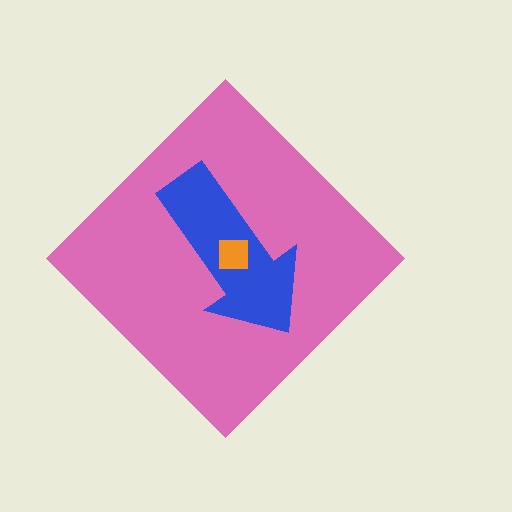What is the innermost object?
The orange square.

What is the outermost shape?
The pink diamond.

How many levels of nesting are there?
3.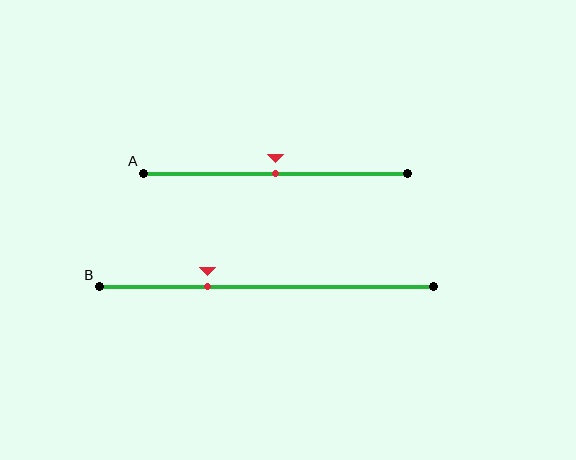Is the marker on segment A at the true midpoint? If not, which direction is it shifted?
Yes, the marker on segment A is at the true midpoint.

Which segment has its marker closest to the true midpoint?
Segment A has its marker closest to the true midpoint.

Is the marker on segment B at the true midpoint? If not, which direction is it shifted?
No, the marker on segment B is shifted to the left by about 18% of the segment length.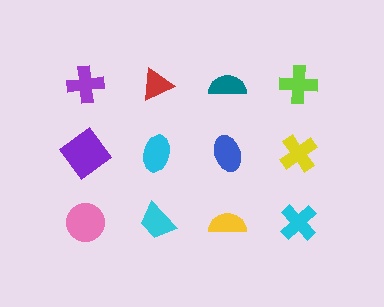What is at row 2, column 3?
A blue ellipse.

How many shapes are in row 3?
4 shapes.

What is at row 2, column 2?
A cyan ellipse.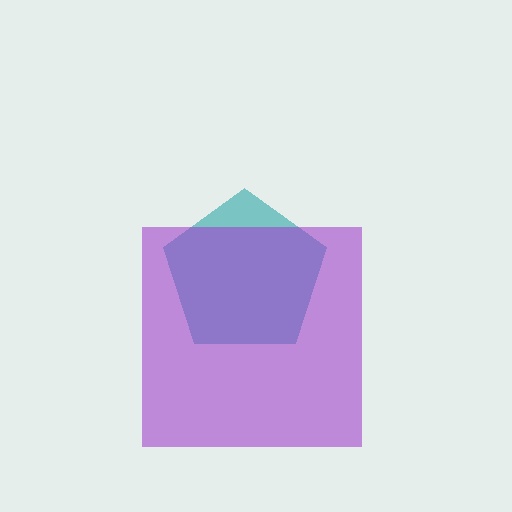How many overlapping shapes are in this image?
There are 2 overlapping shapes in the image.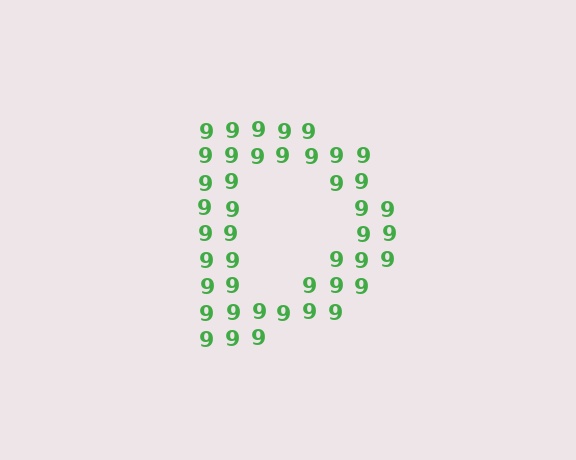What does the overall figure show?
The overall figure shows the letter D.